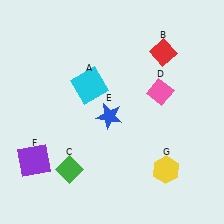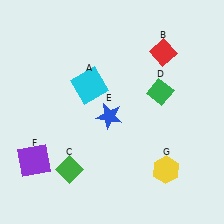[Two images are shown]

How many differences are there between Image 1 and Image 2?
There is 1 difference between the two images.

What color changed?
The diamond (D) changed from pink in Image 1 to green in Image 2.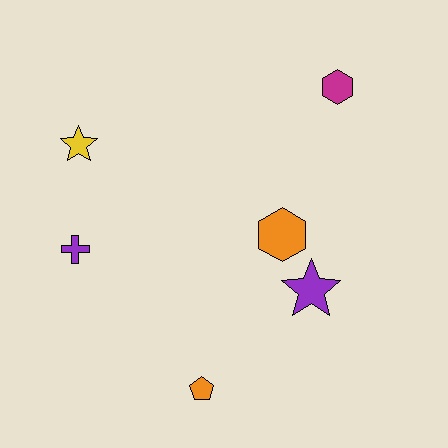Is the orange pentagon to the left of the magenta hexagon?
Yes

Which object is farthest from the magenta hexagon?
The orange pentagon is farthest from the magenta hexagon.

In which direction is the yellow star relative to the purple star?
The yellow star is to the left of the purple star.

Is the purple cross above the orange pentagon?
Yes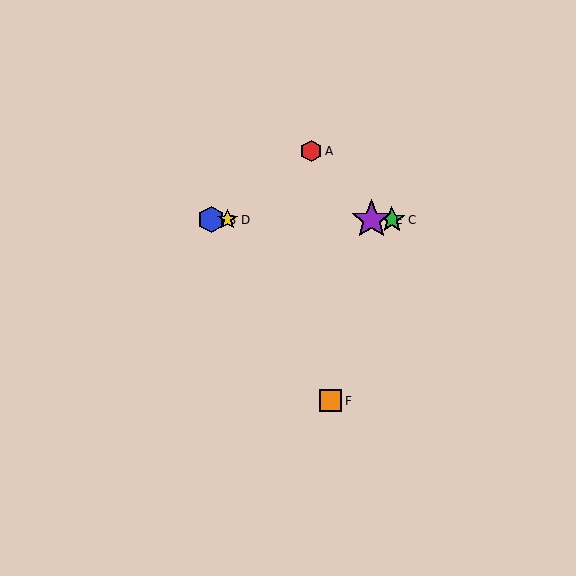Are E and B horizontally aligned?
Yes, both are at y≈220.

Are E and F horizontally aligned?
No, E is at y≈220 and F is at y≈401.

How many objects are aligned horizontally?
4 objects (B, C, D, E) are aligned horizontally.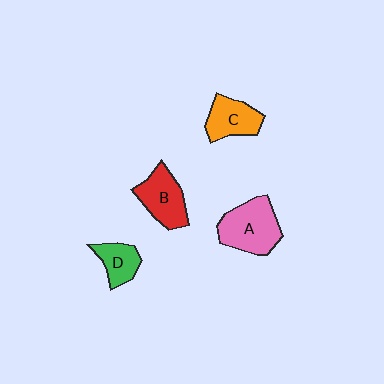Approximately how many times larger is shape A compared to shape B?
Approximately 1.3 times.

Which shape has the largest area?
Shape A (pink).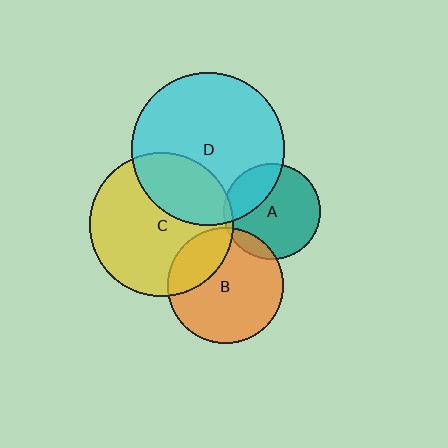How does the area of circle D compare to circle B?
Approximately 1.7 times.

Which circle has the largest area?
Circle D (cyan).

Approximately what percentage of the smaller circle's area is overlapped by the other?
Approximately 30%.